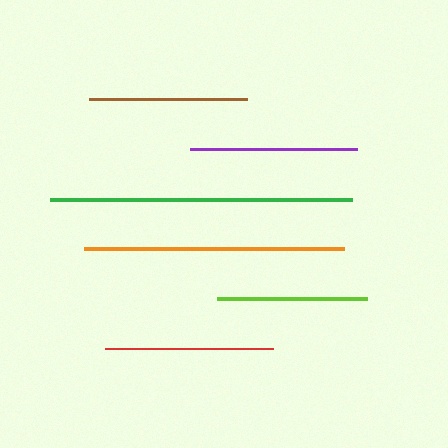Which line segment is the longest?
The green line is the longest at approximately 302 pixels.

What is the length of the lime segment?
The lime segment is approximately 150 pixels long.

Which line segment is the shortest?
The lime line is the shortest at approximately 150 pixels.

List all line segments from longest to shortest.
From longest to shortest: green, orange, red, purple, brown, lime.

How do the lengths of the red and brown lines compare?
The red and brown lines are approximately the same length.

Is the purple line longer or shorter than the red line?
The red line is longer than the purple line.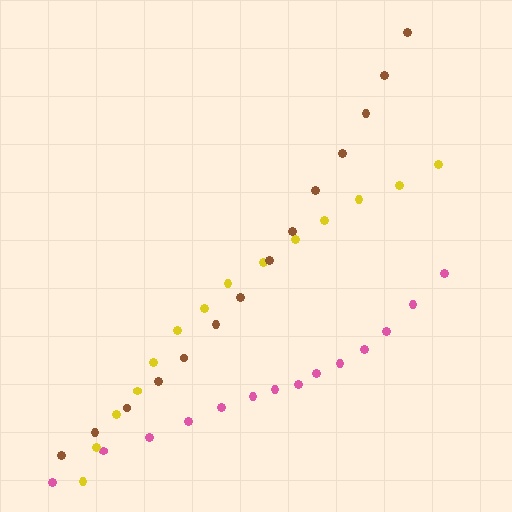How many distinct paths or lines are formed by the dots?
There are 3 distinct paths.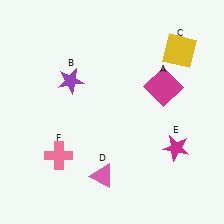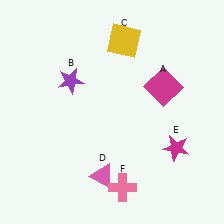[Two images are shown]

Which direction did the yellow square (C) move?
The yellow square (C) moved left.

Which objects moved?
The objects that moved are: the yellow square (C), the pink cross (F).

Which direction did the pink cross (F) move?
The pink cross (F) moved right.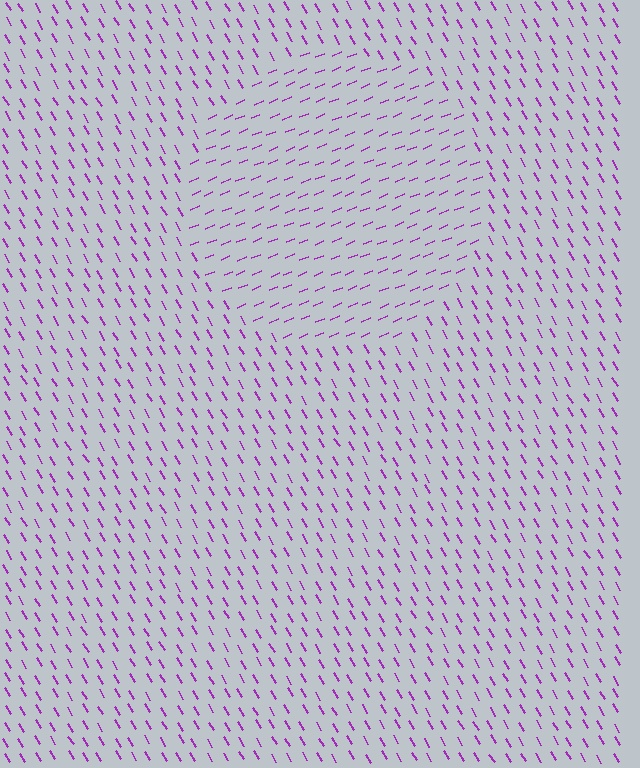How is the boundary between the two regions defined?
The boundary is defined purely by a change in line orientation (approximately 82 degrees difference). All lines are the same color and thickness.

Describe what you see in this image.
The image is filled with small purple line segments. A circle region in the image has lines oriented differently from the surrounding lines, creating a visible texture boundary.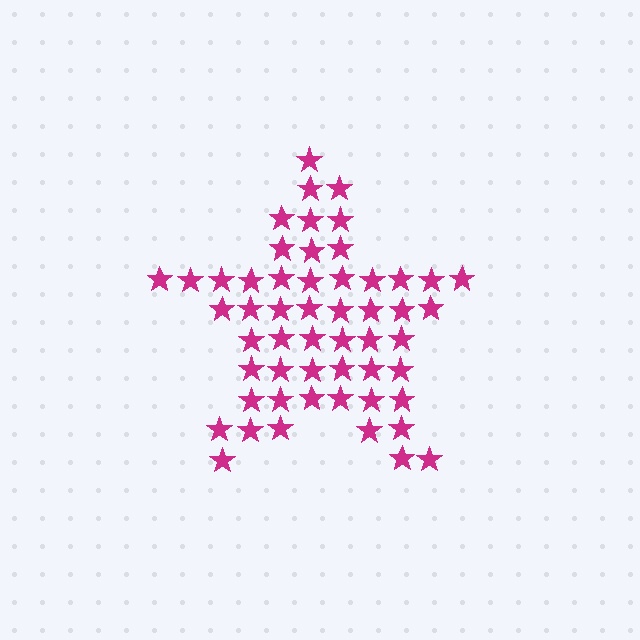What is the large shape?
The large shape is a star.